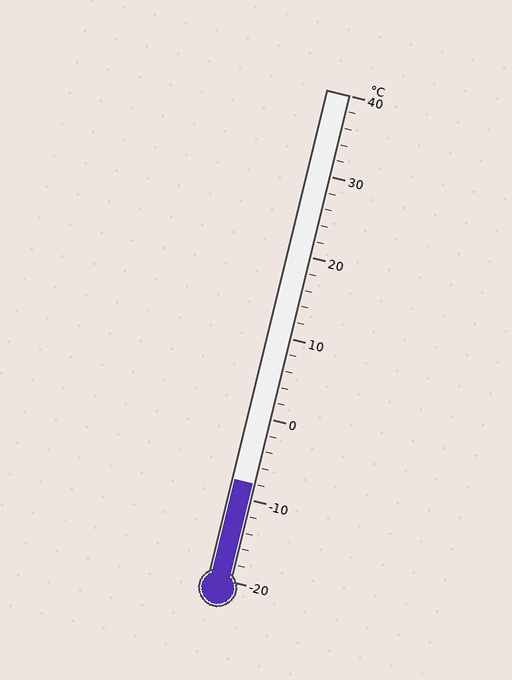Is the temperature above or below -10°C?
The temperature is above -10°C.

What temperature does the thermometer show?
The thermometer shows approximately -8°C.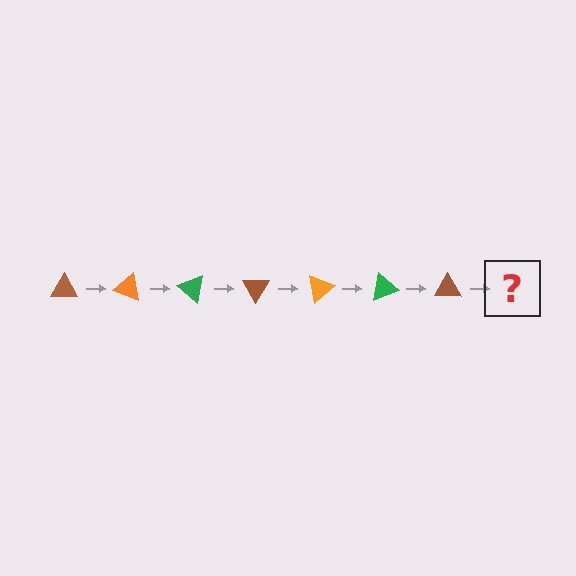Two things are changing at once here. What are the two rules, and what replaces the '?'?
The two rules are that it rotates 20 degrees each step and the color cycles through brown, orange, and green. The '?' should be an orange triangle, rotated 140 degrees from the start.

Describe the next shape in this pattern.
It should be an orange triangle, rotated 140 degrees from the start.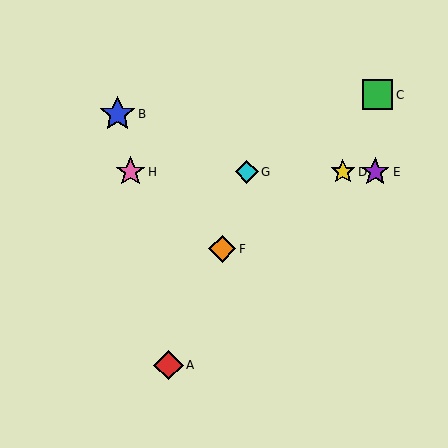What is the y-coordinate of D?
Object D is at y≈172.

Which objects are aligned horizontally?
Objects D, E, G, H are aligned horizontally.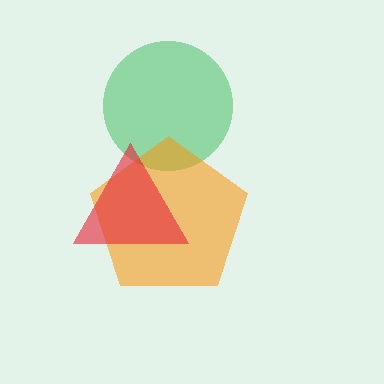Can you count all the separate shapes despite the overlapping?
Yes, there are 3 separate shapes.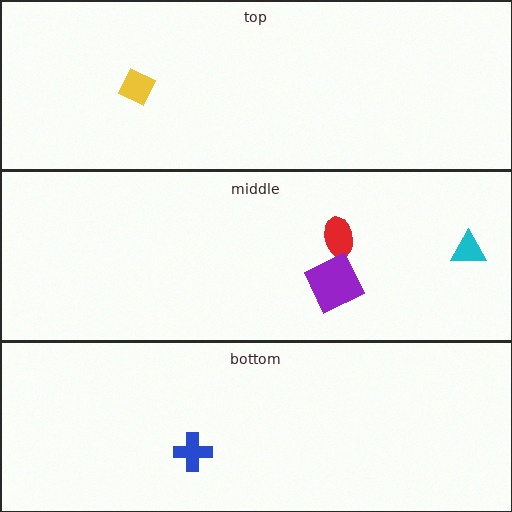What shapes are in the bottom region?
The blue cross.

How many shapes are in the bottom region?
1.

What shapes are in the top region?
The yellow diamond.